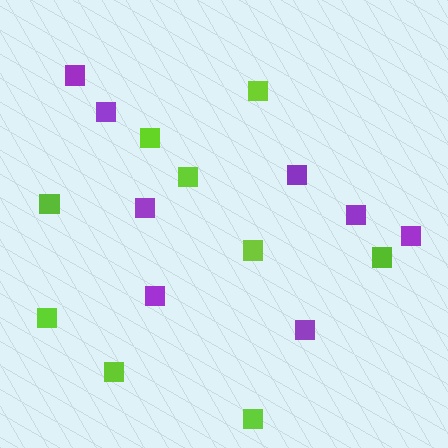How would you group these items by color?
There are 2 groups: one group of lime squares (9) and one group of purple squares (8).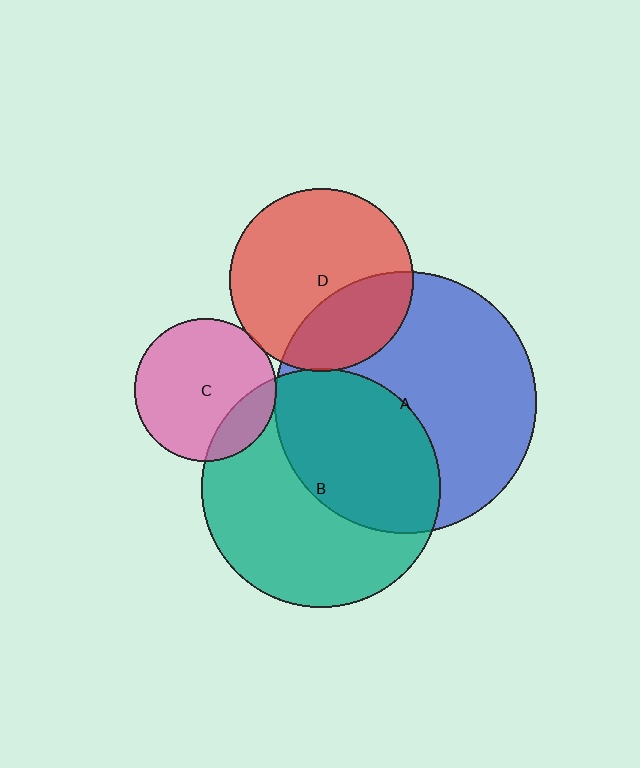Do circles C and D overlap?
Yes.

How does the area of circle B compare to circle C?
Approximately 2.8 times.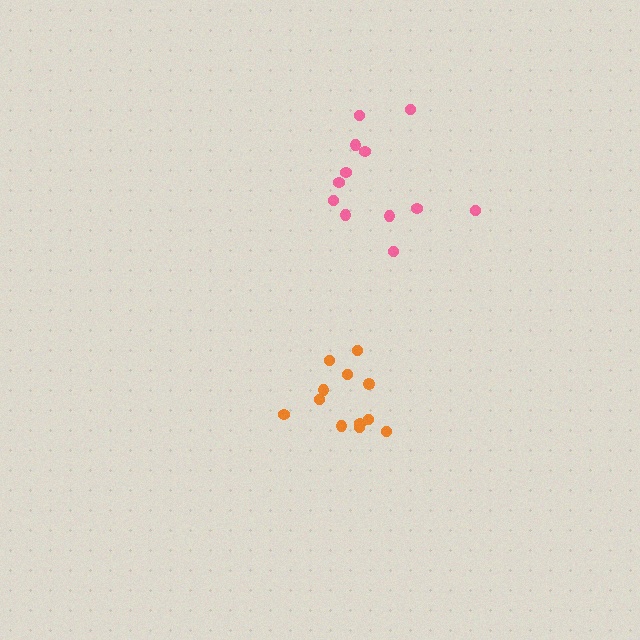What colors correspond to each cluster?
The clusters are colored: pink, orange.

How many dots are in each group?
Group 1: 12 dots, Group 2: 12 dots (24 total).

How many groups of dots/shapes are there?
There are 2 groups.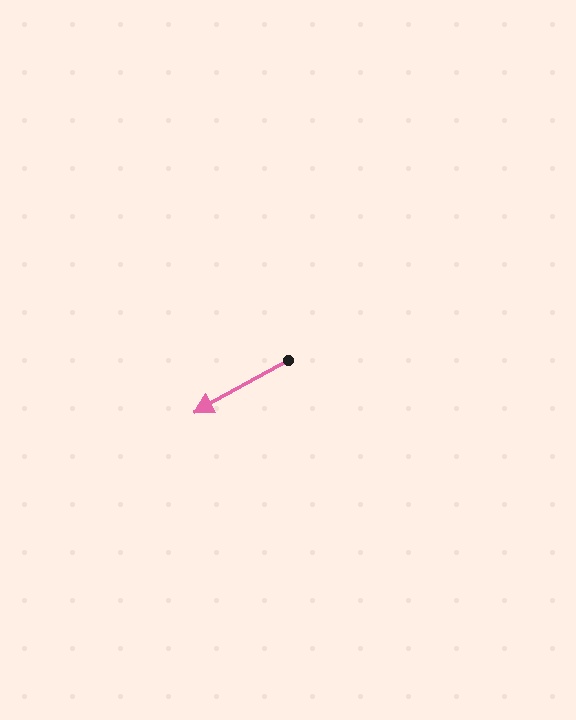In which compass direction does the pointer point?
Southwest.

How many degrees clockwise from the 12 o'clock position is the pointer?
Approximately 241 degrees.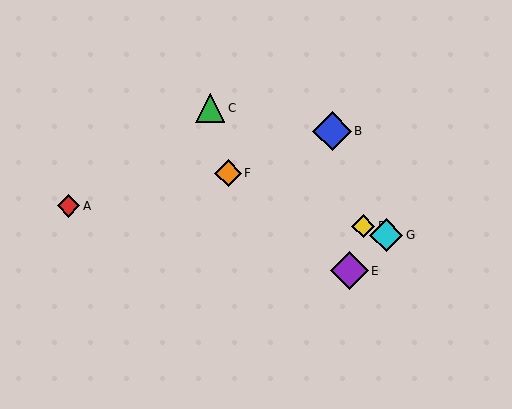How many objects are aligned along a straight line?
3 objects (D, F, G) are aligned along a straight line.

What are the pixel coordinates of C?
Object C is at (210, 108).